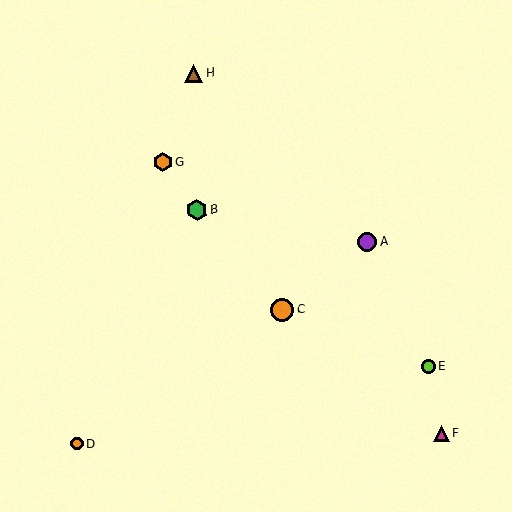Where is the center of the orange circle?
The center of the orange circle is at (77, 444).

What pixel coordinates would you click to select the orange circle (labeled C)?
Click at (282, 310) to select the orange circle C.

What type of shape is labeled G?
Shape G is an orange hexagon.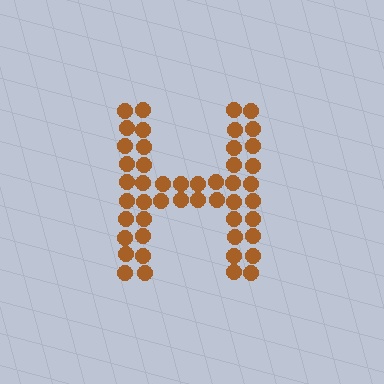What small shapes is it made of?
It is made of small circles.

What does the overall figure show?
The overall figure shows the letter H.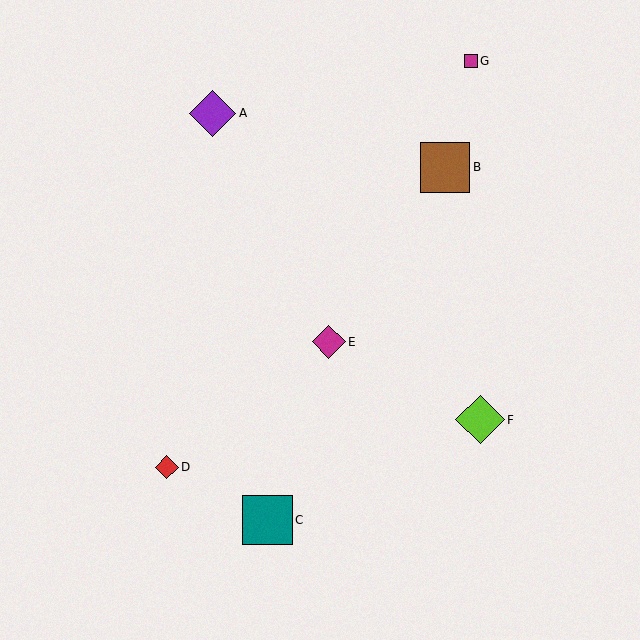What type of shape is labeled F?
Shape F is a lime diamond.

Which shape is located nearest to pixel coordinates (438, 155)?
The brown square (labeled B) at (445, 167) is nearest to that location.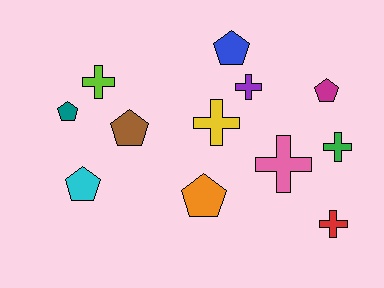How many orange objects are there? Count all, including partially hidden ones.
There is 1 orange object.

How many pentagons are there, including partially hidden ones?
There are 6 pentagons.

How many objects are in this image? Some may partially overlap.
There are 12 objects.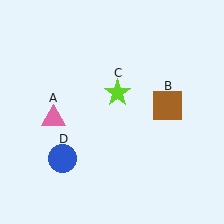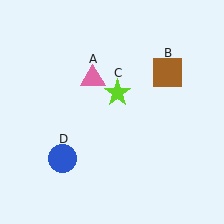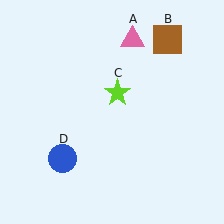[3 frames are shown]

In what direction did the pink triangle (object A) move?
The pink triangle (object A) moved up and to the right.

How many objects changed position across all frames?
2 objects changed position: pink triangle (object A), brown square (object B).